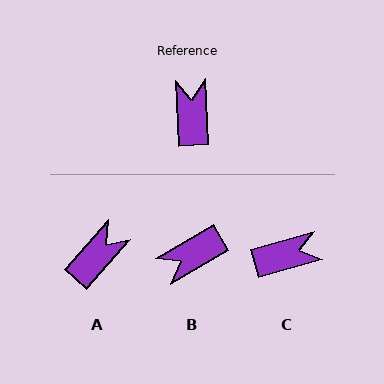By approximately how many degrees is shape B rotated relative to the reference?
Approximately 117 degrees counter-clockwise.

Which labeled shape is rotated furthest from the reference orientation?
B, about 117 degrees away.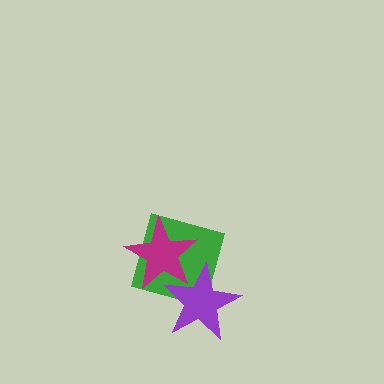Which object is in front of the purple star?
The magenta star is in front of the purple star.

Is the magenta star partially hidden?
No, no other shape covers it.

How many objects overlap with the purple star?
2 objects overlap with the purple star.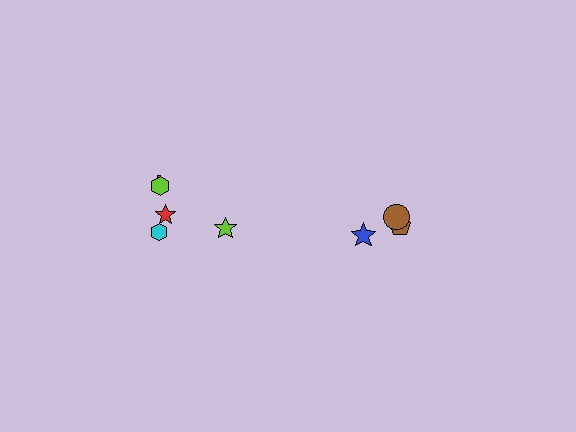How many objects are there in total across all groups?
There are 8 objects.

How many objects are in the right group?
There are 3 objects.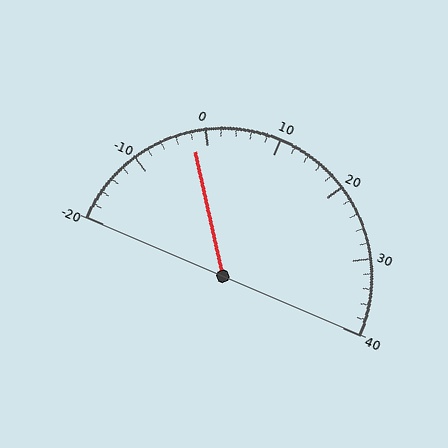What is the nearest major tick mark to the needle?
The nearest major tick mark is 0.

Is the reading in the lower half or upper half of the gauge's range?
The reading is in the lower half of the range (-20 to 40).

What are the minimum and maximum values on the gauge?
The gauge ranges from -20 to 40.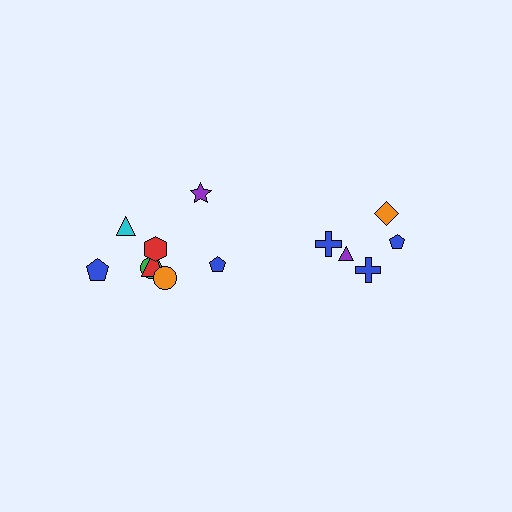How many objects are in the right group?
There are 5 objects.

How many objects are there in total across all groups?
There are 13 objects.